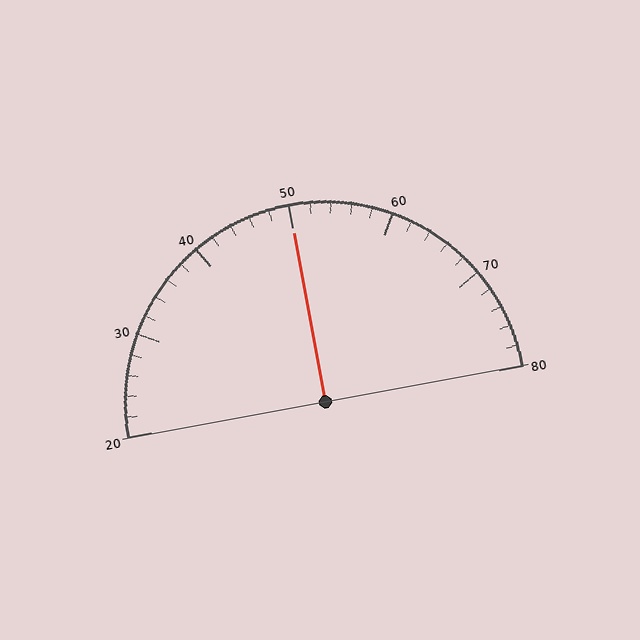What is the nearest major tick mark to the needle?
The nearest major tick mark is 50.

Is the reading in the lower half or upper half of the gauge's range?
The reading is in the upper half of the range (20 to 80).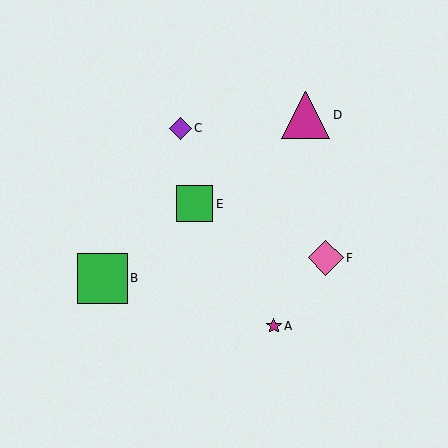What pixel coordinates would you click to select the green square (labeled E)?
Click at (195, 204) to select the green square E.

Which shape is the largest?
The green square (labeled B) is the largest.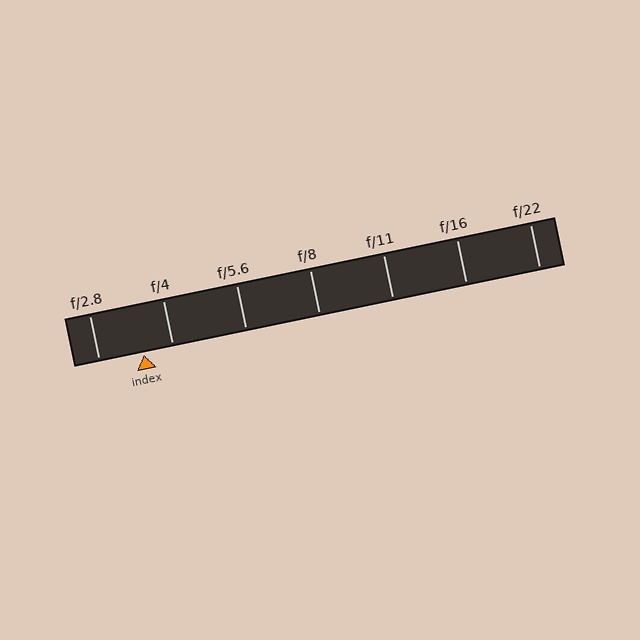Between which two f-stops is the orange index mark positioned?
The index mark is between f/2.8 and f/4.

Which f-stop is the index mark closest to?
The index mark is closest to f/4.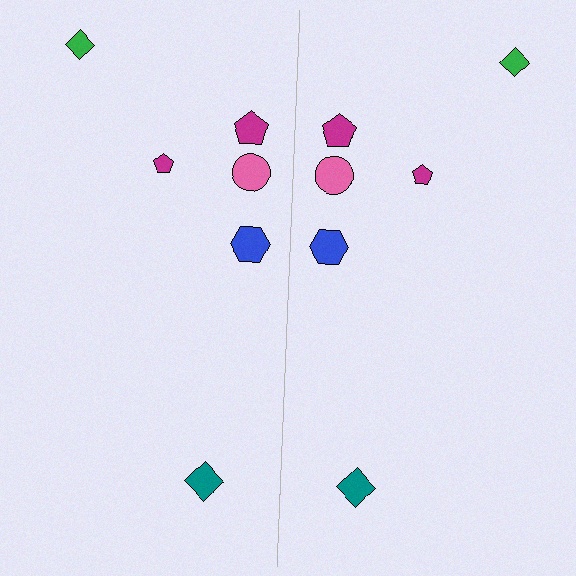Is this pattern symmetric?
Yes, this pattern has bilateral (reflection) symmetry.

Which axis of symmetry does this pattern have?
The pattern has a vertical axis of symmetry running through the center of the image.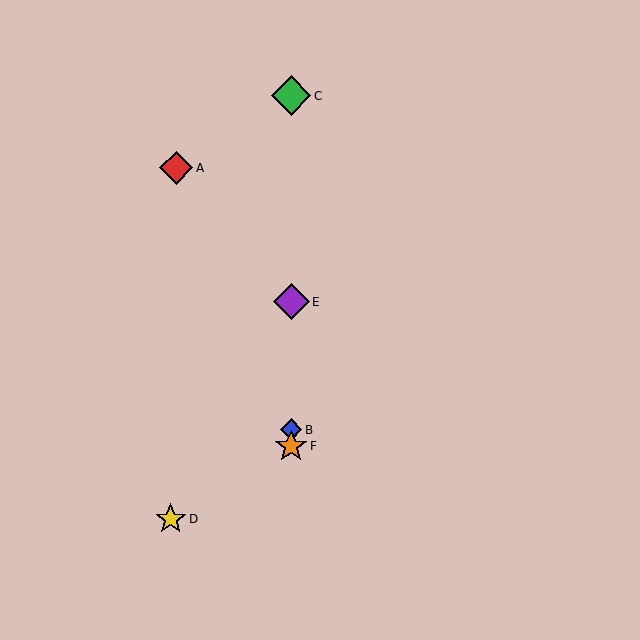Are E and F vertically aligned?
Yes, both are at x≈291.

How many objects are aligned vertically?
4 objects (B, C, E, F) are aligned vertically.